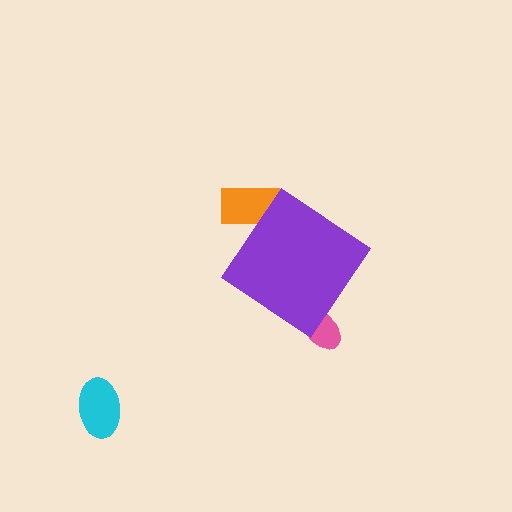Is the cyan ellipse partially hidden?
No, the cyan ellipse is fully visible.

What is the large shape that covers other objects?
A purple diamond.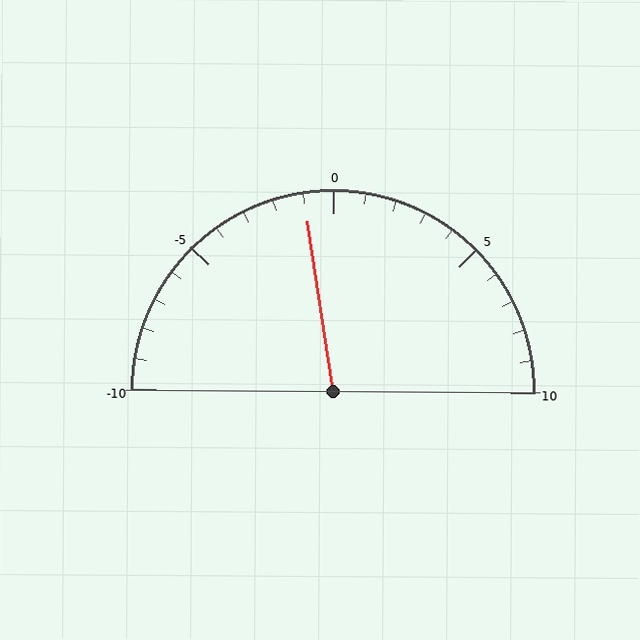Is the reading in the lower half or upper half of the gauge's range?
The reading is in the lower half of the range (-10 to 10).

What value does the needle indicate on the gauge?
The needle indicates approximately -1.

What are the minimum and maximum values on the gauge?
The gauge ranges from -10 to 10.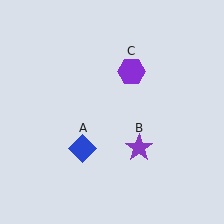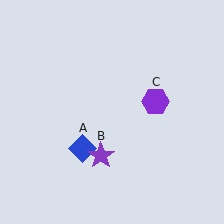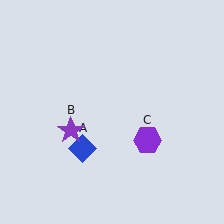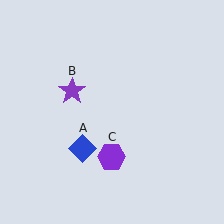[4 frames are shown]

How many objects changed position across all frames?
2 objects changed position: purple star (object B), purple hexagon (object C).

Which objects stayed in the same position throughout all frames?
Blue diamond (object A) remained stationary.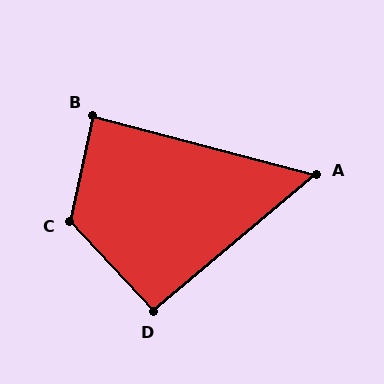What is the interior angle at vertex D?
Approximately 93 degrees (approximately right).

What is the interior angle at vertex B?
Approximately 87 degrees (approximately right).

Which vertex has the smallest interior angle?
A, at approximately 55 degrees.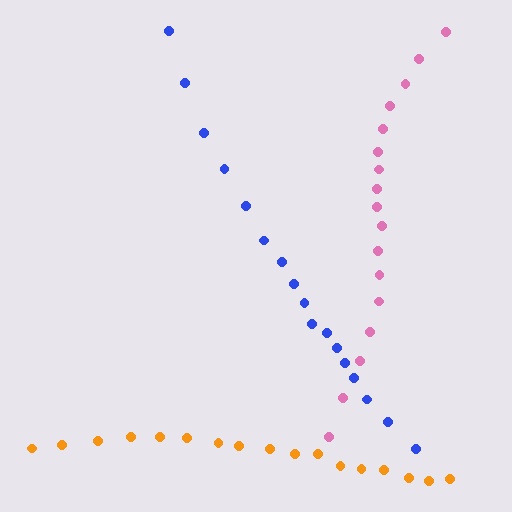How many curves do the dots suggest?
There are 3 distinct paths.